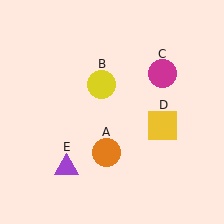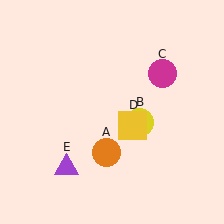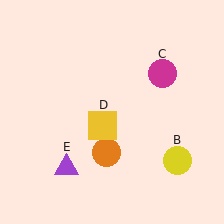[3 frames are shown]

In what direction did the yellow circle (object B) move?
The yellow circle (object B) moved down and to the right.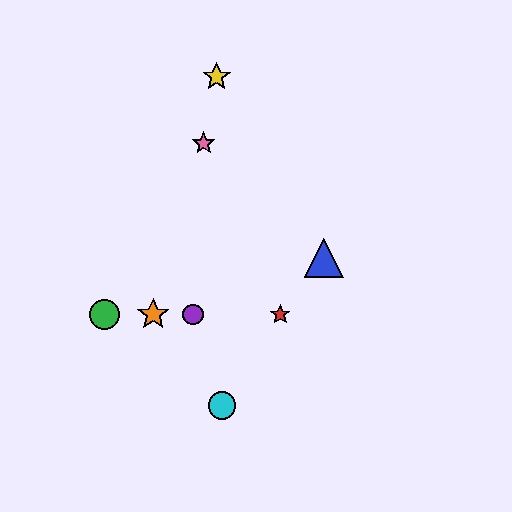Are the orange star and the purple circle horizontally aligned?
Yes, both are at y≈315.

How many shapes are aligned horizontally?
4 shapes (the red star, the green circle, the purple circle, the orange star) are aligned horizontally.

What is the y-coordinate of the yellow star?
The yellow star is at y≈77.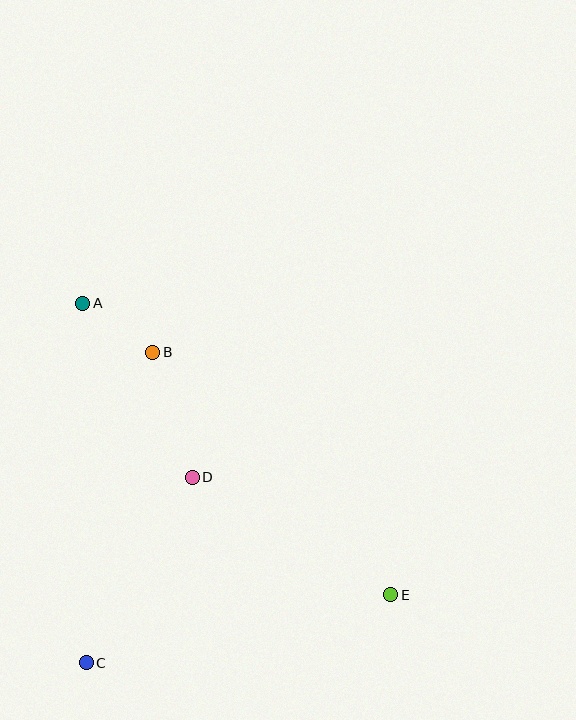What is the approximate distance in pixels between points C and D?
The distance between C and D is approximately 214 pixels.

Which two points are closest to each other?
Points A and B are closest to each other.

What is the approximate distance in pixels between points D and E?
The distance between D and E is approximately 231 pixels.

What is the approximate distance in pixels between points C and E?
The distance between C and E is approximately 312 pixels.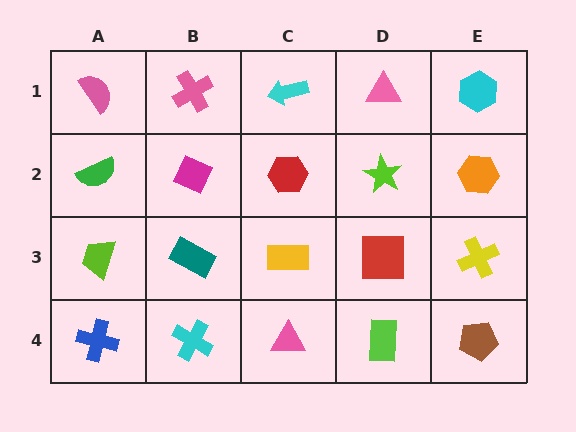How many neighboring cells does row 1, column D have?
3.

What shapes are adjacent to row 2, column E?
A cyan hexagon (row 1, column E), a yellow cross (row 3, column E), a lime star (row 2, column D).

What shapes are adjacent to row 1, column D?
A lime star (row 2, column D), a cyan arrow (row 1, column C), a cyan hexagon (row 1, column E).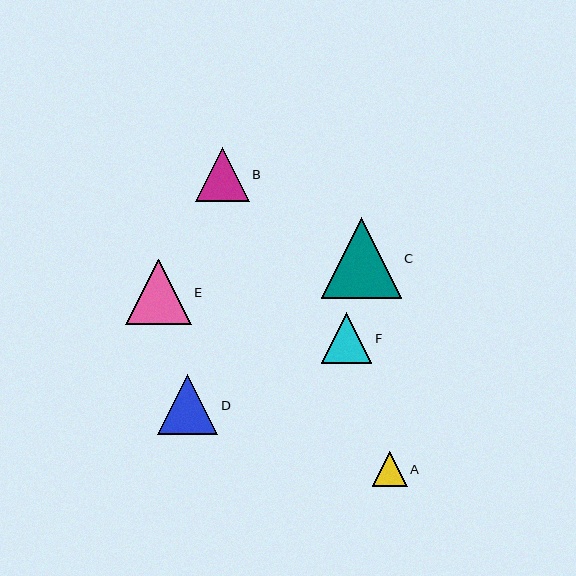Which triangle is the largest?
Triangle C is the largest with a size of approximately 80 pixels.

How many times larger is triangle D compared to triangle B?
Triangle D is approximately 1.1 times the size of triangle B.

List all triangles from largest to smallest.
From largest to smallest: C, E, D, B, F, A.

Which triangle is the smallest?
Triangle A is the smallest with a size of approximately 35 pixels.